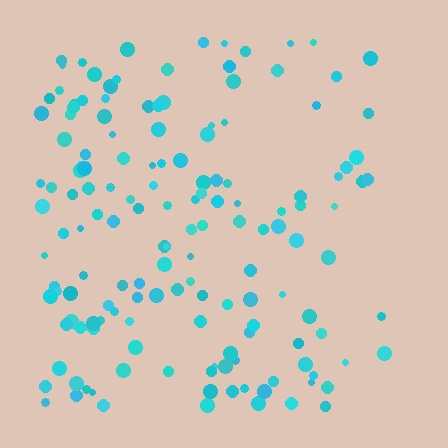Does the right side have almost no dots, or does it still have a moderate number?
Still a moderate number, just noticeably fewer than the left.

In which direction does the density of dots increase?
From right to left, with the left side densest.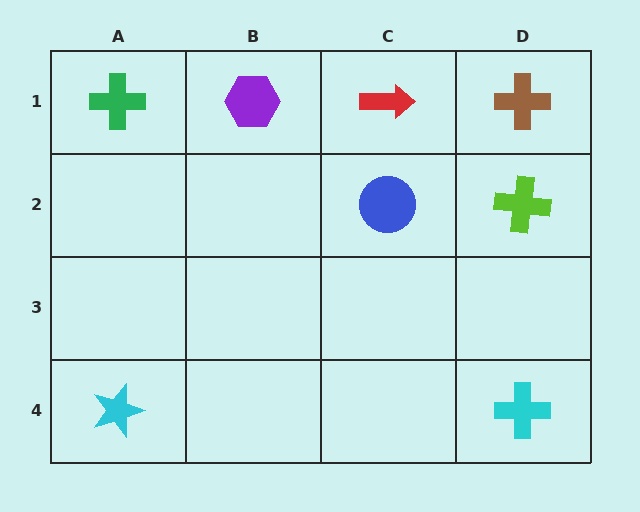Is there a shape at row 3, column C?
No, that cell is empty.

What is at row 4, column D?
A cyan cross.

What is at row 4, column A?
A cyan star.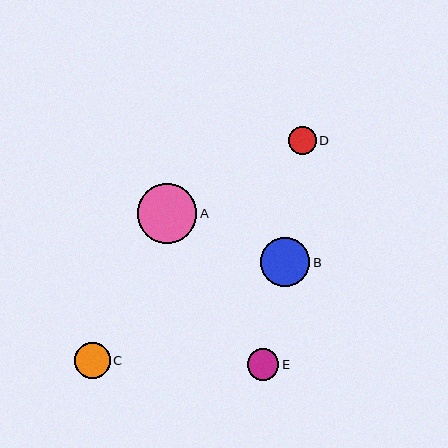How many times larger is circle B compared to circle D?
Circle B is approximately 1.7 times the size of circle D.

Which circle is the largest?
Circle A is the largest with a size of approximately 60 pixels.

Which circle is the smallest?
Circle D is the smallest with a size of approximately 28 pixels.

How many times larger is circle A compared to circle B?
Circle A is approximately 1.2 times the size of circle B.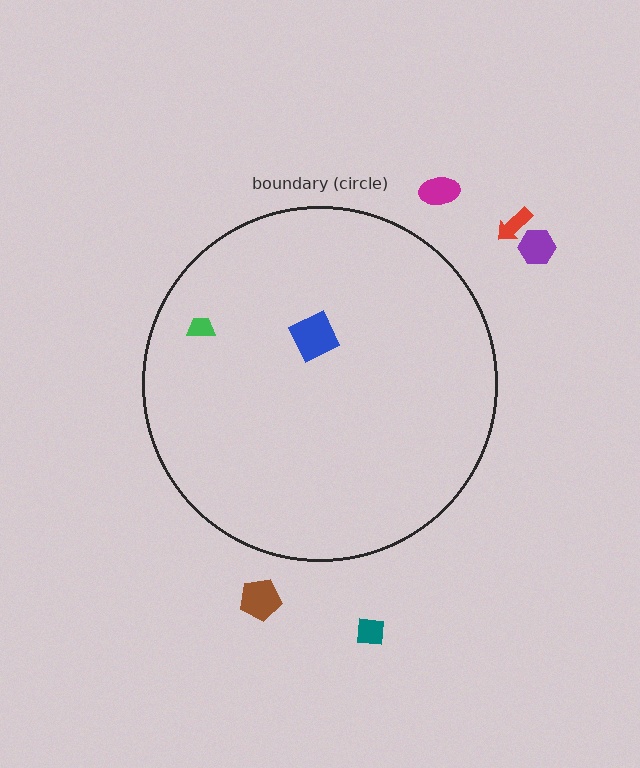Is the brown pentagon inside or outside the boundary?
Outside.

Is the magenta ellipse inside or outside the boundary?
Outside.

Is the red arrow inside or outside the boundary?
Outside.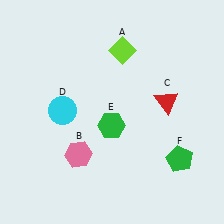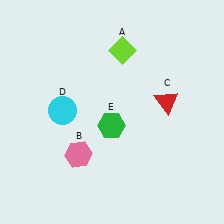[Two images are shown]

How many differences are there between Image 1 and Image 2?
There is 1 difference between the two images.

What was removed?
The green pentagon (F) was removed in Image 2.